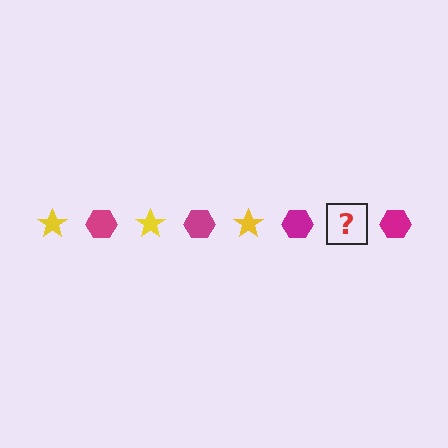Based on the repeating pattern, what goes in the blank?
The blank should be a yellow star.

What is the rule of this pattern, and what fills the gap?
The rule is that the pattern alternates between yellow star and magenta hexagon. The gap should be filled with a yellow star.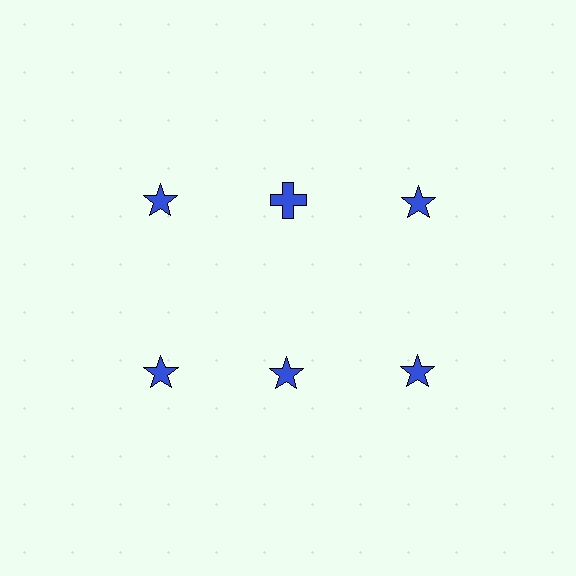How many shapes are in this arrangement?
There are 6 shapes arranged in a grid pattern.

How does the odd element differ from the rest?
It has a different shape: cross instead of star.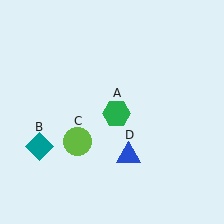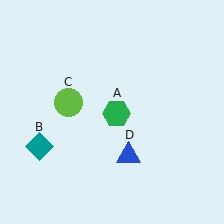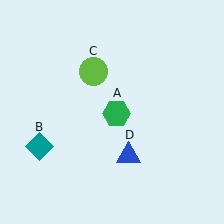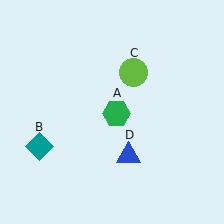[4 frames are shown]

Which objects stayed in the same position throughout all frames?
Green hexagon (object A) and teal diamond (object B) and blue triangle (object D) remained stationary.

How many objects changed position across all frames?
1 object changed position: lime circle (object C).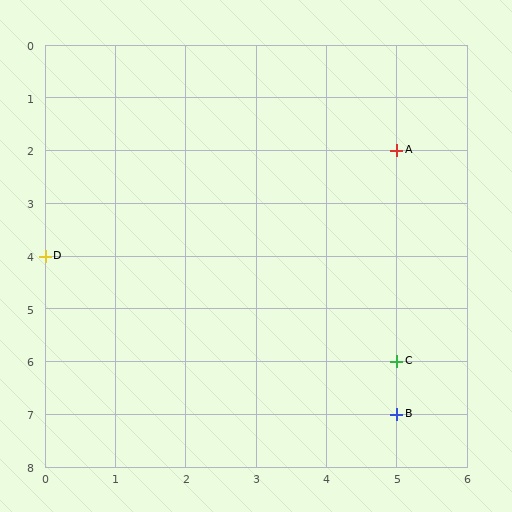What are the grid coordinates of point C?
Point C is at grid coordinates (5, 6).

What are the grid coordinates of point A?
Point A is at grid coordinates (5, 2).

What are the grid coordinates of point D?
Point D is at grid coordinates (0, 4).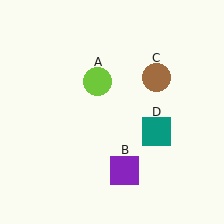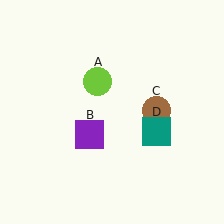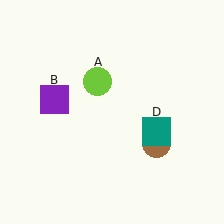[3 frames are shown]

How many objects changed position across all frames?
2 objects changed position: purple square (object B), brown circle (object C).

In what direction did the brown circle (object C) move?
The brown circle (object C) moved down.